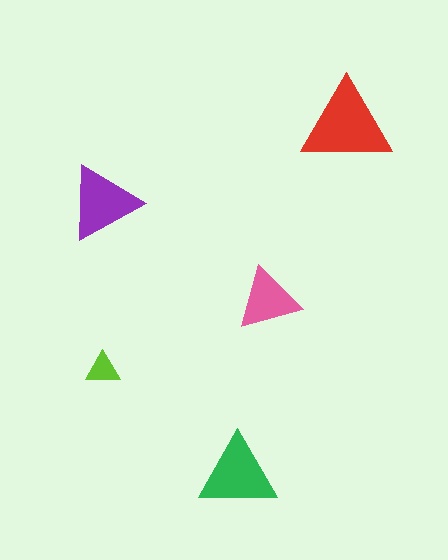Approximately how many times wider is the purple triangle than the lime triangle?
About 2 times wider.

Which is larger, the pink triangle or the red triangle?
The red one.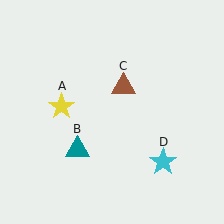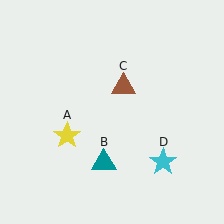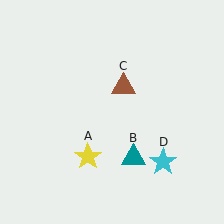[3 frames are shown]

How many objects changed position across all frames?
2 objects changed position: yellow star (object A), teal triangle (object B).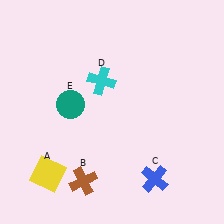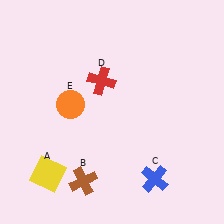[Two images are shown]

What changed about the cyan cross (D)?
In Image 1, D is cyan. In Image 2, it changed to red.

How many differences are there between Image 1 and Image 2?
There are 2 differences between the two images.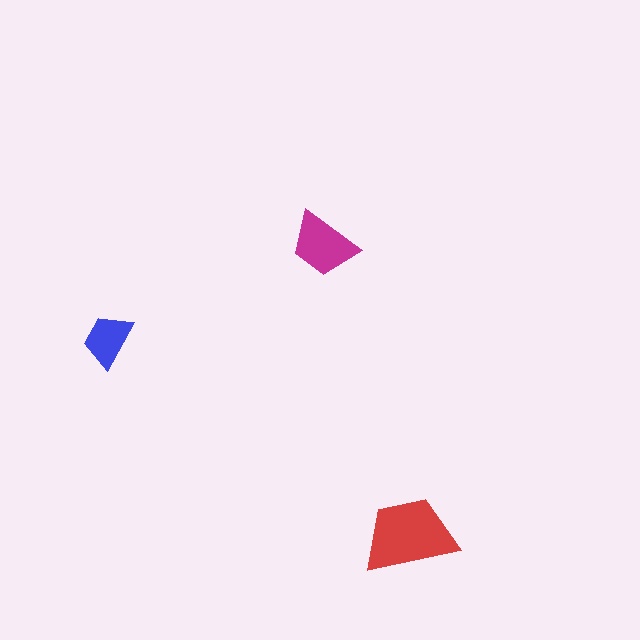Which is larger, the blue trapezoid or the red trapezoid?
The red one.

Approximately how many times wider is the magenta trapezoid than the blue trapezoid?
About 1.5 times wider.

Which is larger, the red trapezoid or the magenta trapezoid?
The red one.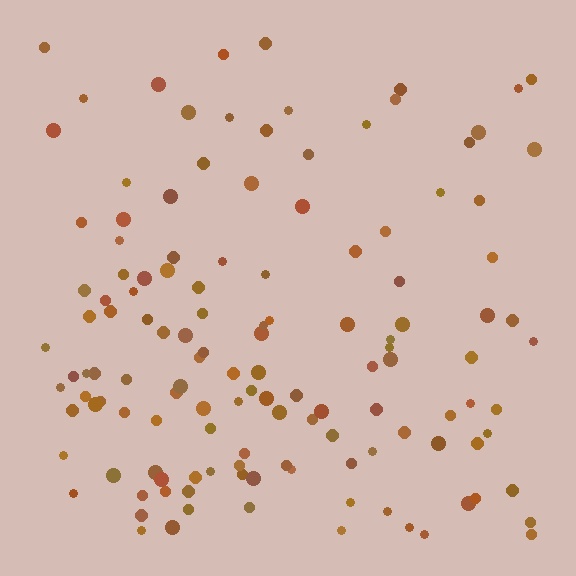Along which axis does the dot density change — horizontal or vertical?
Vertical.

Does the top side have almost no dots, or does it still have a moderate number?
Still a moderate number, just noticeably fewer than the bottom.